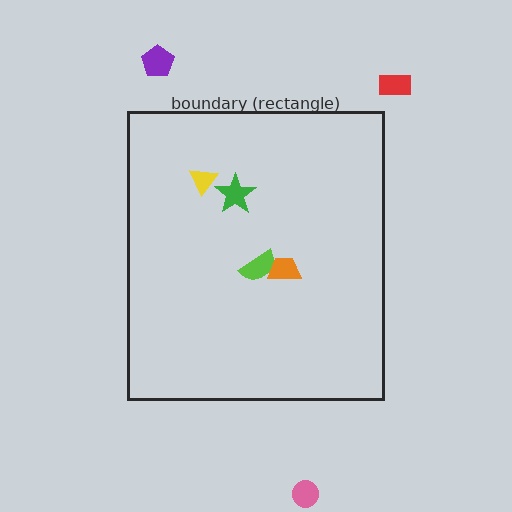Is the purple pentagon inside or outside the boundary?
Outside.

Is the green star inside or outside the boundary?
Inside.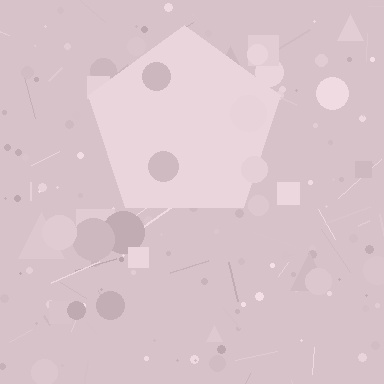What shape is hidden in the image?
A pentagon is hidden in the image.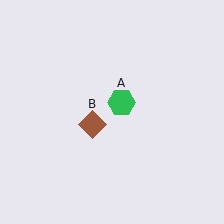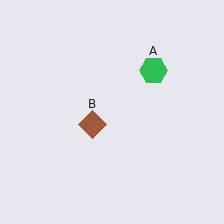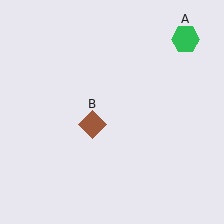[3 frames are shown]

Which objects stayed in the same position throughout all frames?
Brown diamond (object B) remained stationary.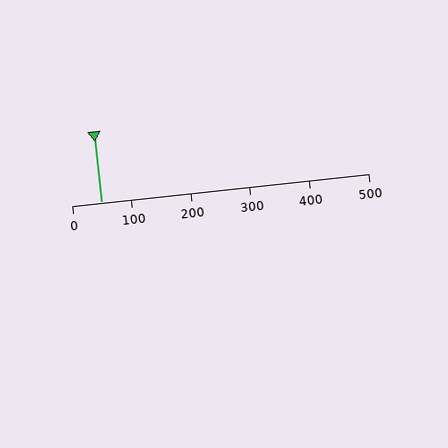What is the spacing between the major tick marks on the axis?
The major ticks are spaced 100 apart.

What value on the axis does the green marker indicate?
The marker indicates approximately 50.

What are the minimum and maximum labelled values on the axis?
The axis runs from 0 to 500.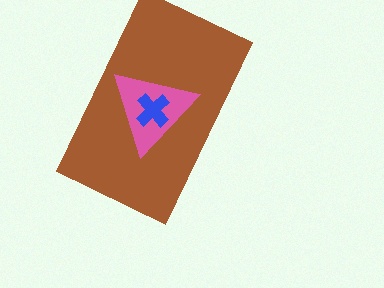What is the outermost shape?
The brown rectangle.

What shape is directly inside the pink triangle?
The blue cross.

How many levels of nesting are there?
3.